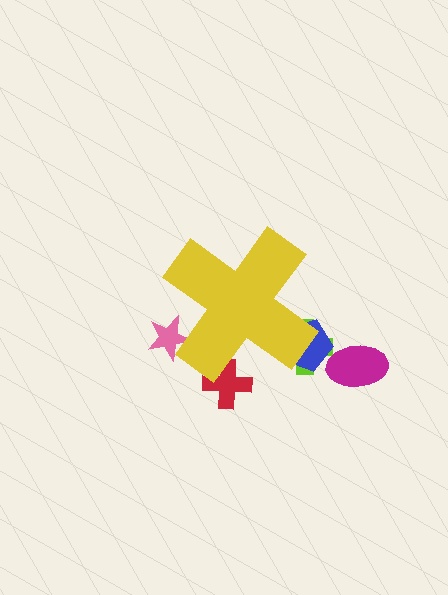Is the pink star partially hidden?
Yes, the pink star is partially hidden behind the yellow cross.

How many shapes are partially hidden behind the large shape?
4 shapes are partially hidden.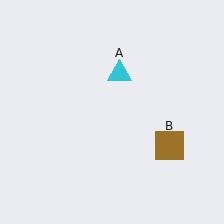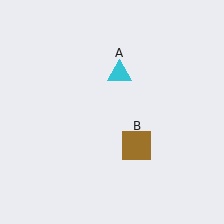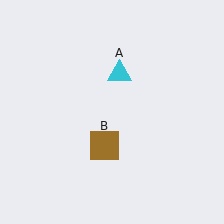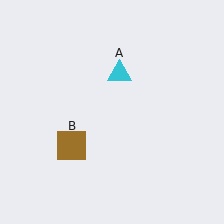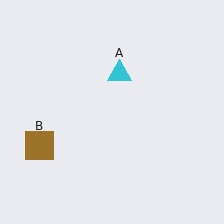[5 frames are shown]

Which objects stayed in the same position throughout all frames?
Cyan triangle (object A) remained stationary.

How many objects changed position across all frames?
1 object changed position: brown square (object B).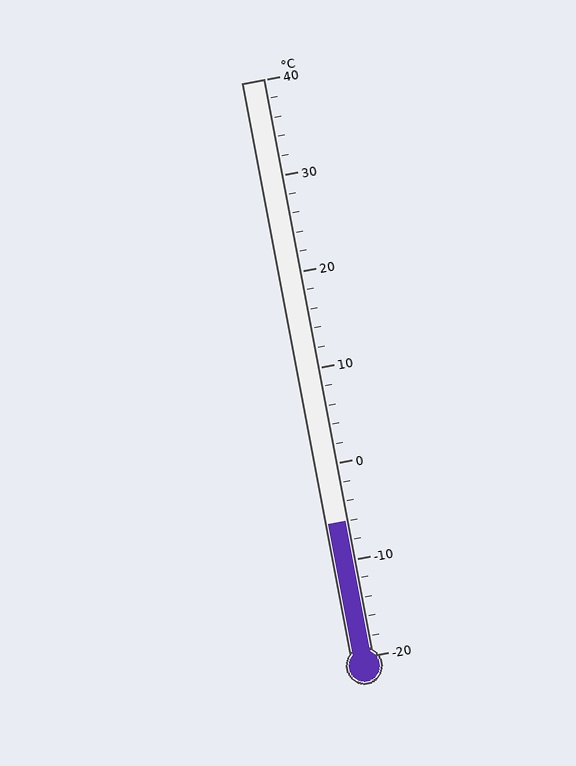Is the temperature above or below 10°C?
The temperature is below 10°C.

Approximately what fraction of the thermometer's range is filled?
The thermometer is filled to approximately 25% of its range.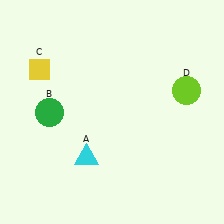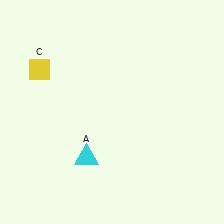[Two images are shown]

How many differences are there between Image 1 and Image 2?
There are 2 differences between the two images.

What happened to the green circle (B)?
The green circle (B) was removed in Image 2. It was in the bottom-left area of Image 1.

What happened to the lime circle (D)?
The lime circle (D) was removed in Image 2. It was in the top-right area of Image 1.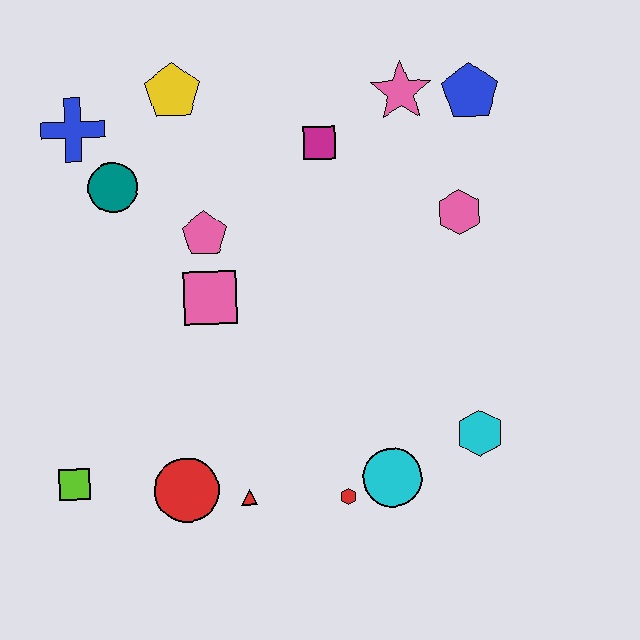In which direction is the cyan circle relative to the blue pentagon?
The cyan circle is below the blue pentagon.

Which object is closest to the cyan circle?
The red hexagon is closest to the cyan circle.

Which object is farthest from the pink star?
The lime square is farthest from the pink star.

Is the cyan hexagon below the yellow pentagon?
Yes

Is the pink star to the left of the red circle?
No